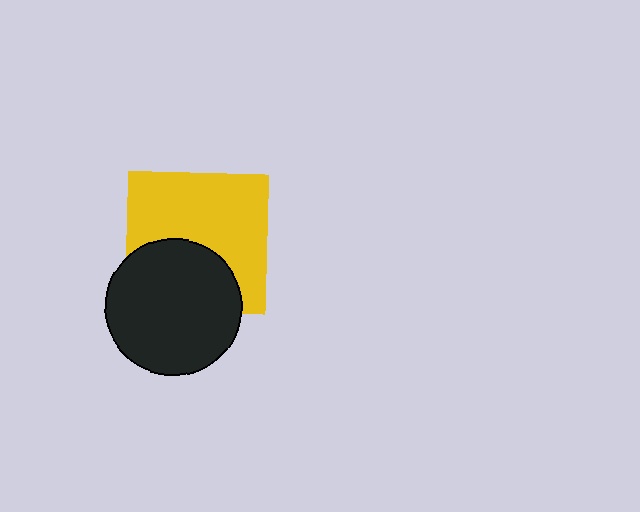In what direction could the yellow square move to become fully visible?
The yellow square could move up. That would shift it out from behind the black circle entirely.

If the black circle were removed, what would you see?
You would see the complete yellow square.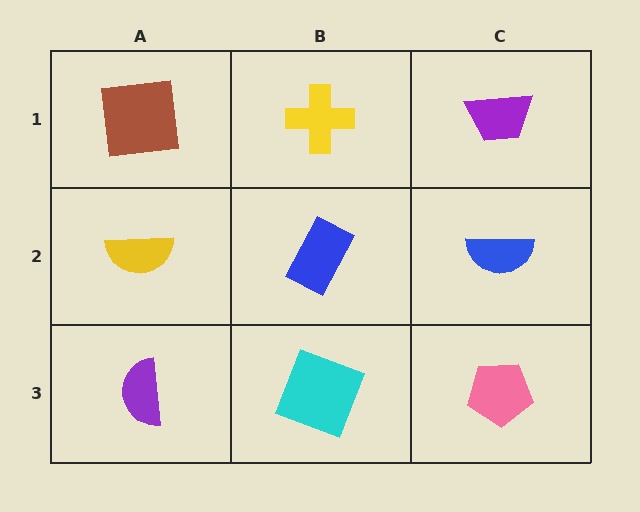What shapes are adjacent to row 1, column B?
A blue rectangle (row 2, column B), a brown square (row 1, column A), a purple trapezoid (row 1, column C).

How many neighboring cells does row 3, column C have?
2.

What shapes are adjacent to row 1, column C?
A blue semicircle (row 2, column C), a yellow cross (row 1, column B).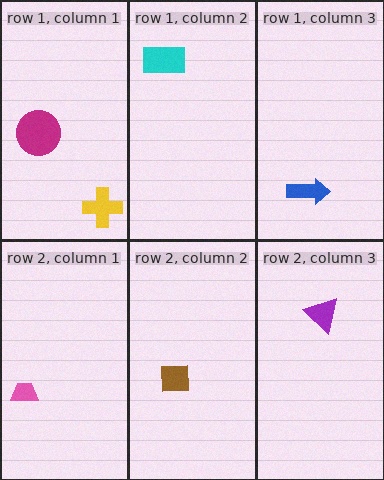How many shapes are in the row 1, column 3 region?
1.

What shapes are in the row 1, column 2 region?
The cyan rectangle.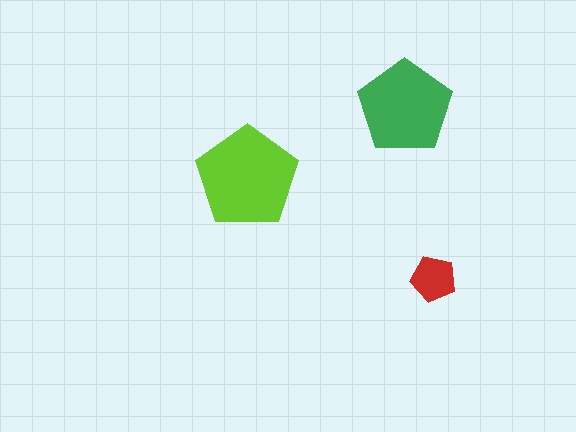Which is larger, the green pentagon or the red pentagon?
The green one.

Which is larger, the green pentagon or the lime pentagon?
The lime one.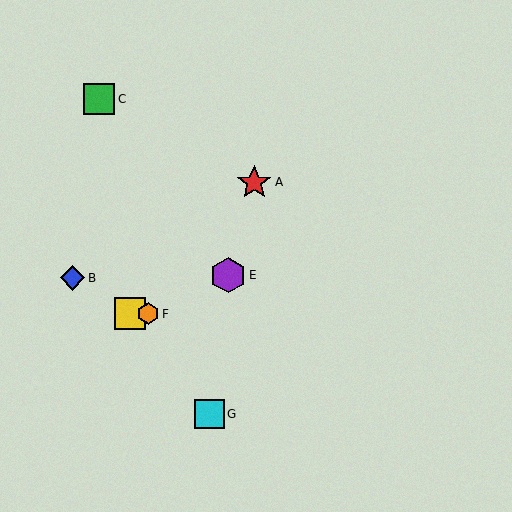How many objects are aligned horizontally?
2 objects (D, F) are aligned horizontally.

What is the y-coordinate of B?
Object B is at y≈278.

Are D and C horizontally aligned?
No, D is at y≈314 and C is at y≈99.